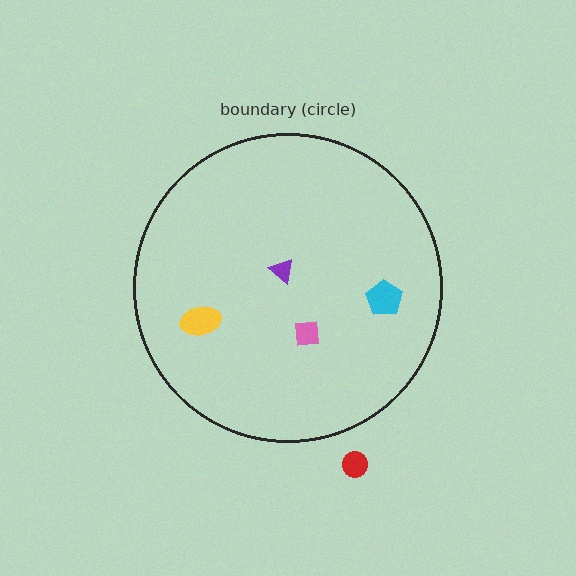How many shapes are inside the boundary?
4 inside, 1 outside.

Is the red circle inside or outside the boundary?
Outside.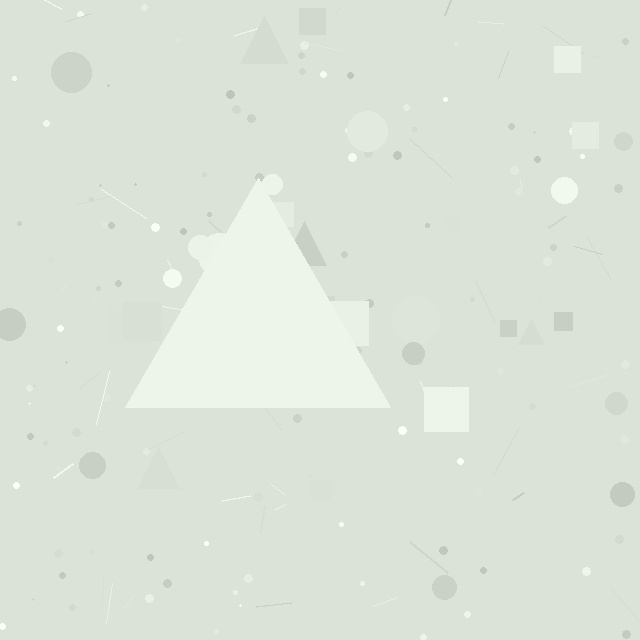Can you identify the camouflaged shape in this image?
The camouflaged shape is a triangle.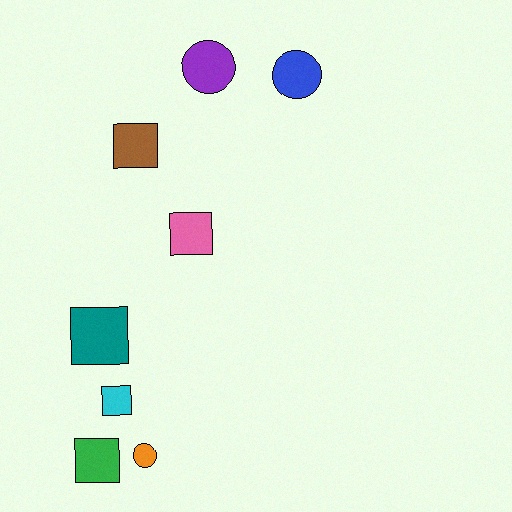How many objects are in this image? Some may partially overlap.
There are 8 objects.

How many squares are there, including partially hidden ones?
There are 5 squares.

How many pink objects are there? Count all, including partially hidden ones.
There is 1 pink object.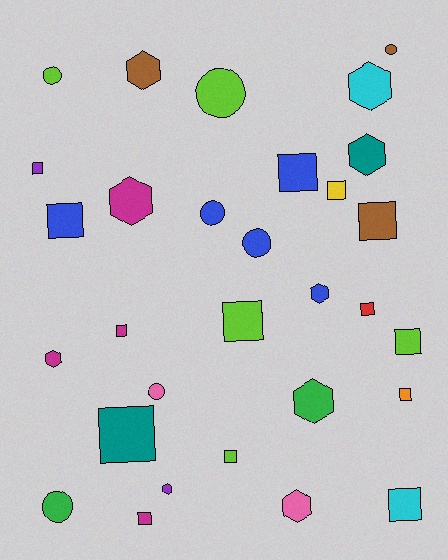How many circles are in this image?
There are 7 circles.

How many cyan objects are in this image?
There are 2 cyan objects.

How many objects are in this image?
There are 30 objects.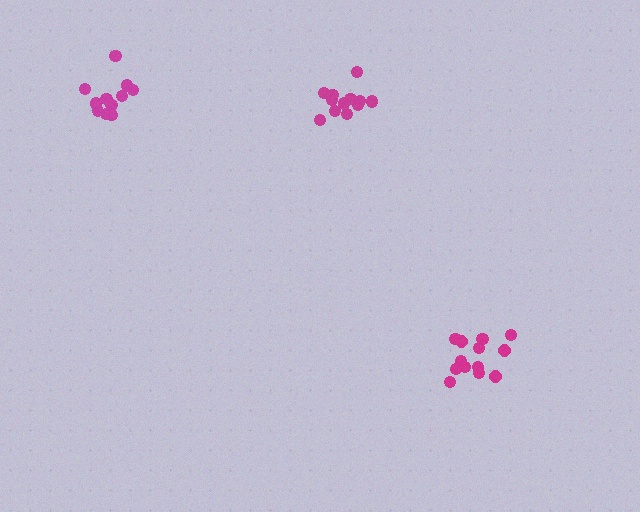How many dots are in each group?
Group 1: 11 dots, Group 2: 12 dots, Group 3: 13 dots (36 total).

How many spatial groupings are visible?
There are 3 spatial groupings.